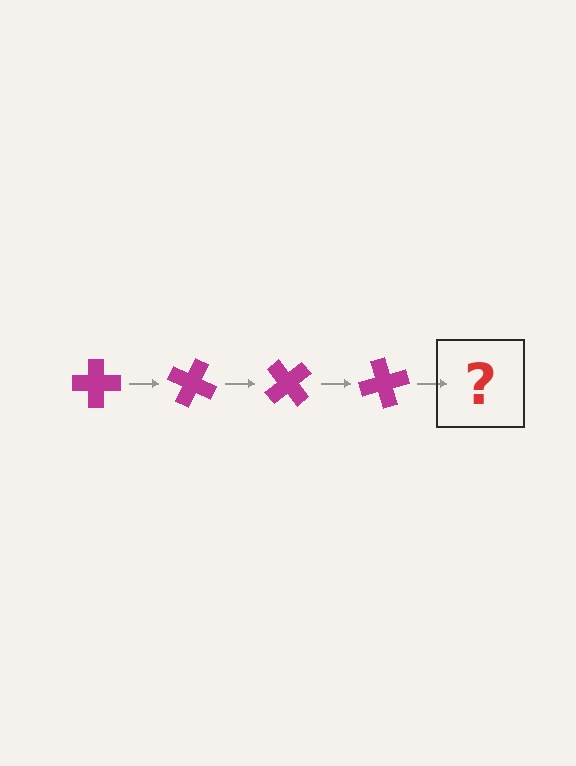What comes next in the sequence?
The next element should be a magenta cross rotated 100 degrees.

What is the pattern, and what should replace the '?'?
The pattern is that the cross rotates 25 degrees each step. The '?' should be a magenta cross rotated 100 degrees.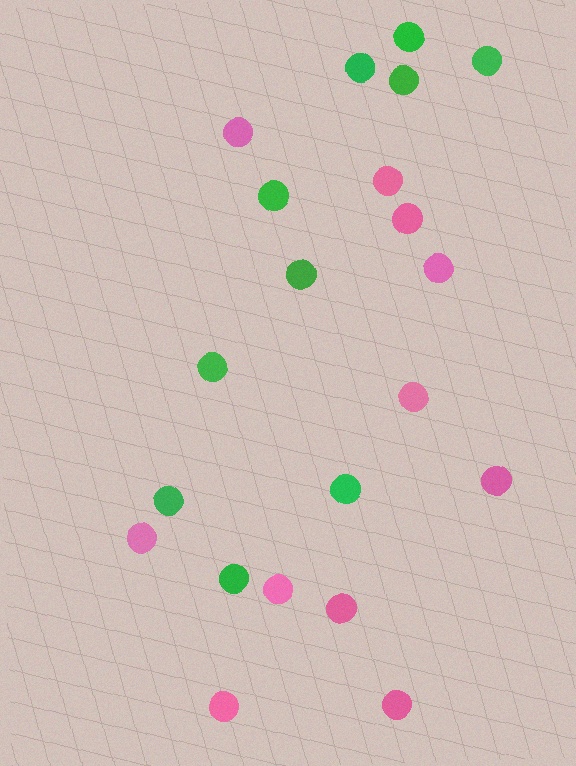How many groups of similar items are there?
There are 2 groups: one group of pink circles (11) and one group of green circles (10).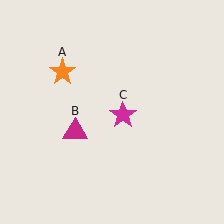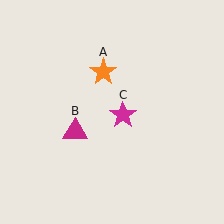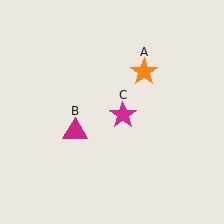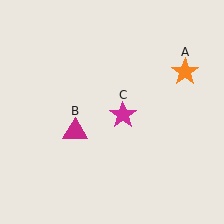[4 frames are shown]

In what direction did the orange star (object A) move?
The orange star (object A) moved right.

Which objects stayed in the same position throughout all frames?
Magenta triangle (object B) and magenta star (object C) remained stationary.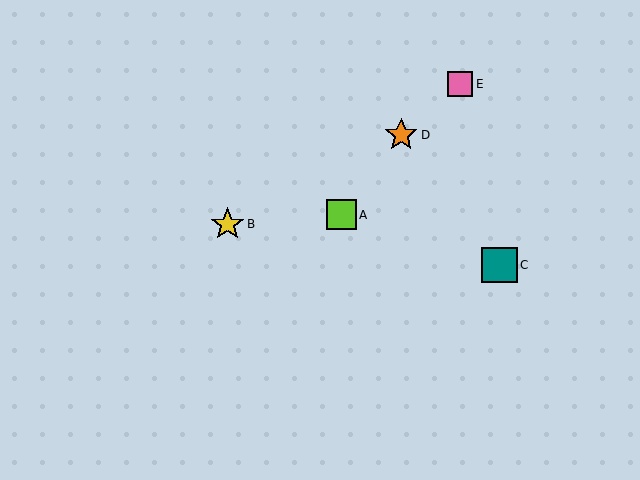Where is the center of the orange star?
The center of the orange star is at (401, 135).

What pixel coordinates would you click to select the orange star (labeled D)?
Click at (401, 135) to select the orange star D.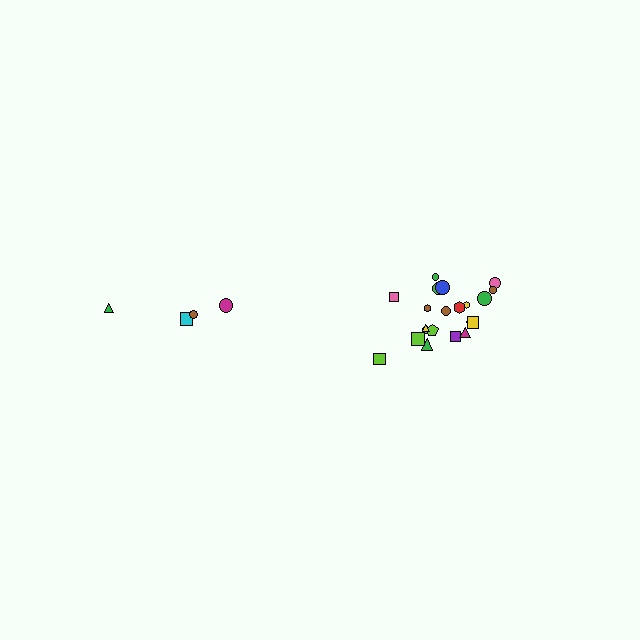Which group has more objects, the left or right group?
The right group.